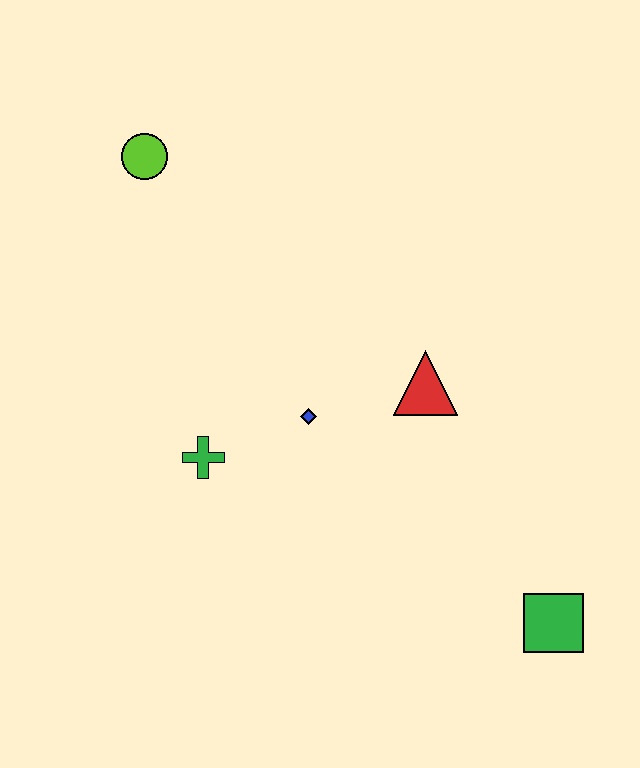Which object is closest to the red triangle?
The blue diamond is closest to the red triangle.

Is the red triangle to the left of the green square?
Yes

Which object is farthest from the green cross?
The green square is farthest from the green cross.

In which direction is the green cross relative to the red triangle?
The green cross is to the left of the red triangle.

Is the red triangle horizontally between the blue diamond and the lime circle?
No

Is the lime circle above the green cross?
Yes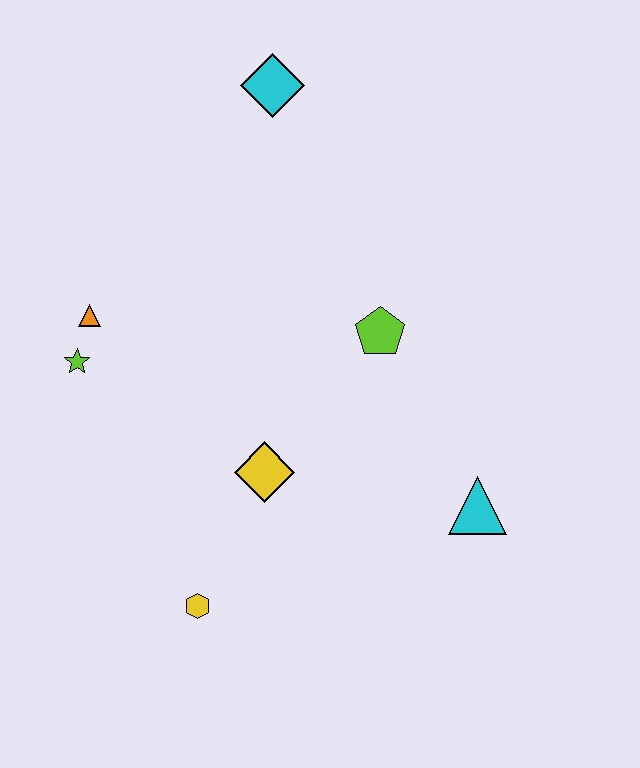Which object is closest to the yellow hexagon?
The yellow diamond is closest to the yellow hexagon.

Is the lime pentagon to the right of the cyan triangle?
No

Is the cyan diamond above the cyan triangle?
Yes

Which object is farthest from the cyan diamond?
The yellow hexagon is farthest from the cyan diamond.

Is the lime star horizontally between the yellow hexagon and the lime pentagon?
No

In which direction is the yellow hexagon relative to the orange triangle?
The yellow hexagon is below the orange triangle.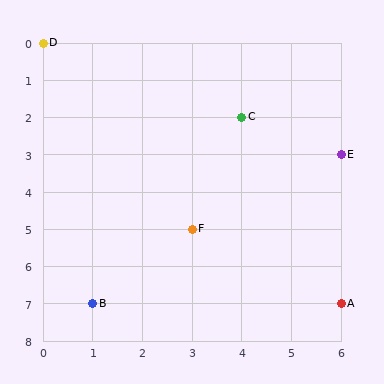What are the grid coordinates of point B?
Point B is at grid coordinates (1, 7).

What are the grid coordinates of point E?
Point E is at grid coordinates (6, 3).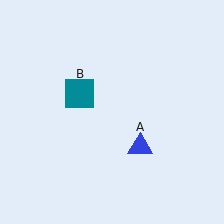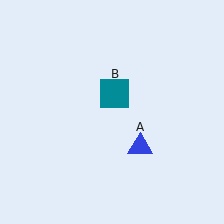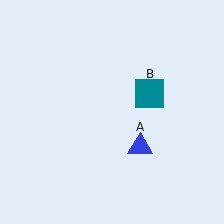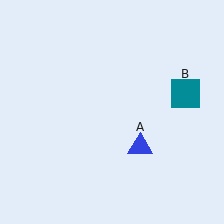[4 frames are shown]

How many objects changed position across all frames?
1 object changed position: teal square (object B).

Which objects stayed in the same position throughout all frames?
Blue triangle (object A) remained stationary.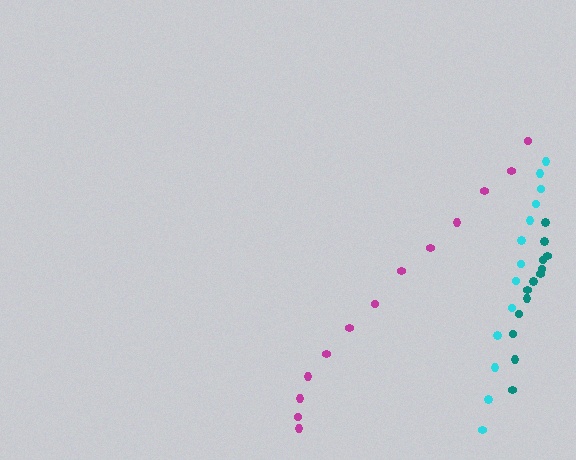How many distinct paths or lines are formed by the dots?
There are 3 distinct paths.